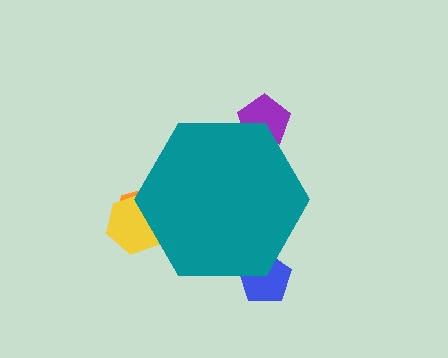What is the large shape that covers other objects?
A teal hexagon.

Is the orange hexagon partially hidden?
Yes, the orange hexagon is partially hidden behind the teal hexagon.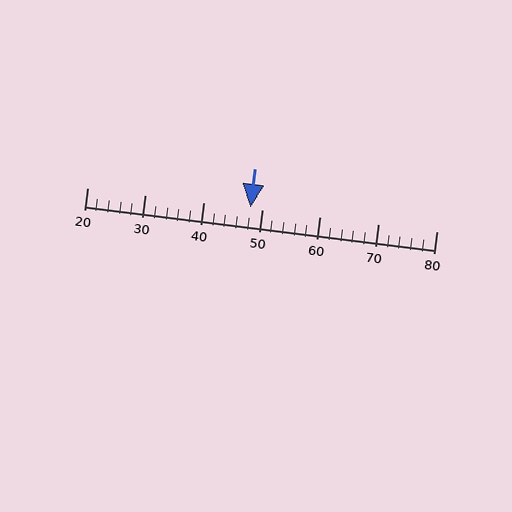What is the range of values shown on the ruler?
The ruler shows values from 20 to 80.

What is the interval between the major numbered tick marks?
The major tick marks are spaced 10 units apart.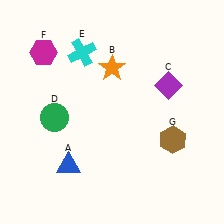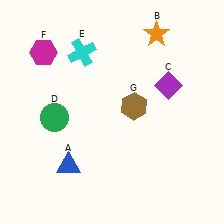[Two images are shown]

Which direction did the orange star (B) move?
The orange star (B) moved right.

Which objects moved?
The objects that moved are: the orange star (B), the brown hexagon (G).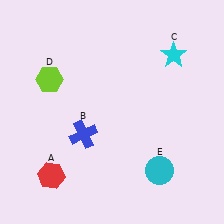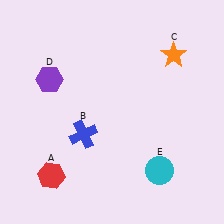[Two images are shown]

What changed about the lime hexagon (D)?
In Image 1, D is lime. In Image 2, it changed to purple.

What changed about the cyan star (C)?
In Image 1, C is cyan. In Image 2, it changed to orange.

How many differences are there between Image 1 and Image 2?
There are 2 differences between the two images.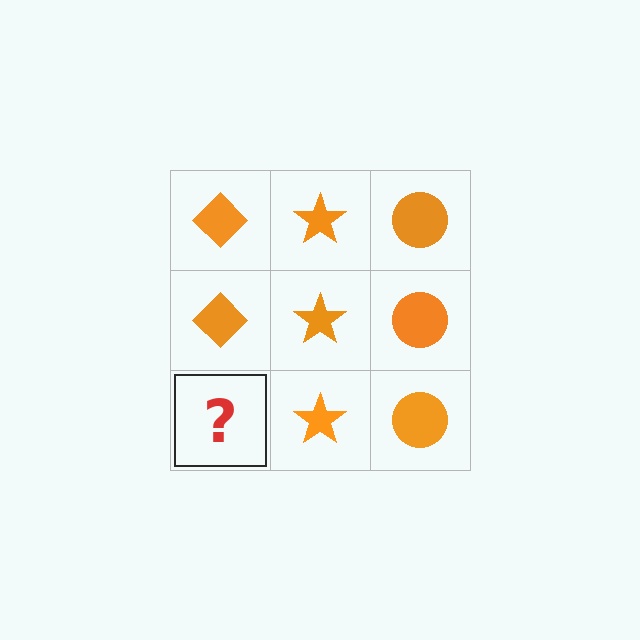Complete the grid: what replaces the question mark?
The question mark should be replaced with an orange diamond.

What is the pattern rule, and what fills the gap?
The rule is that each column has a consistent shape. The gap should be filled with an orange diamond.